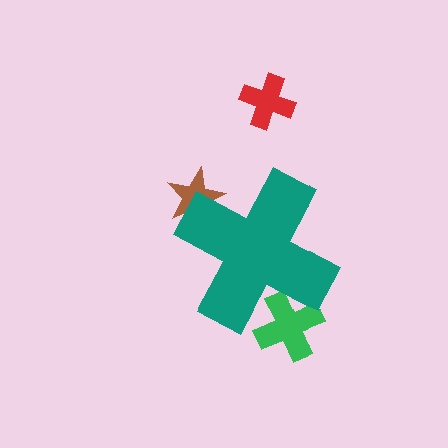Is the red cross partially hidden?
No, the red cross is fully visible.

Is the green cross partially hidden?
Yes, the green cross is partially hidden behind the teal cross.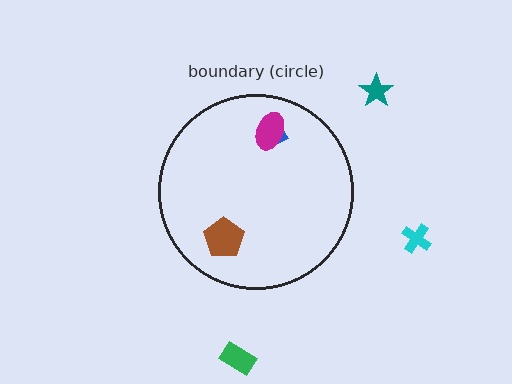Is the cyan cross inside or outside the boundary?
Outside.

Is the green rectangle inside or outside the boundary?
Outside.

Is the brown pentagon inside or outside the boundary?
Inside.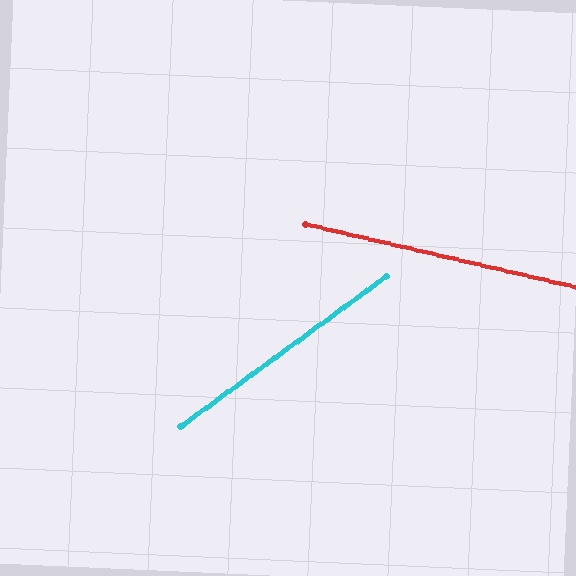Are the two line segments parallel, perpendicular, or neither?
Neither parallel nor perpendicular — they differ by about 49°.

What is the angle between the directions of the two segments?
Approximately 49 degrees.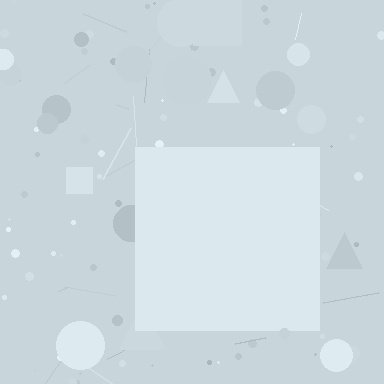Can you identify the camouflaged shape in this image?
The camouflaged shape is a square.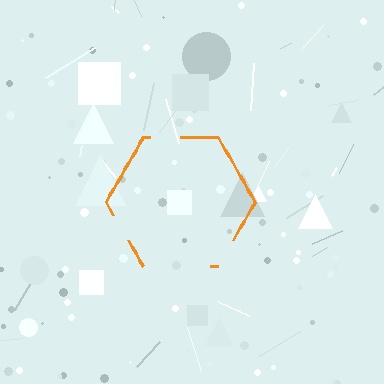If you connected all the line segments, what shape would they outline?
They would outline a hexagon.